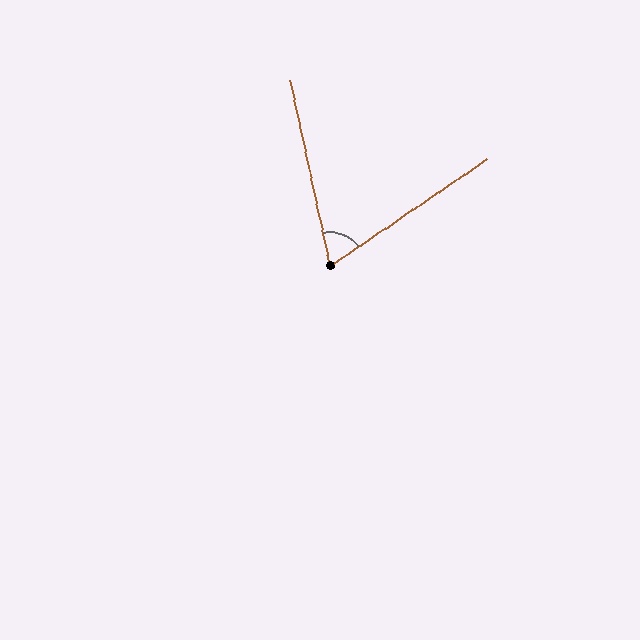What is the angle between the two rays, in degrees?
Approximately 68 degrees.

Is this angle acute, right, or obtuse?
It is acute.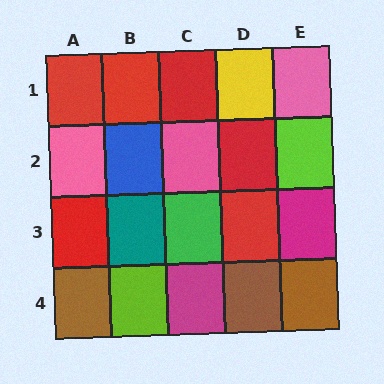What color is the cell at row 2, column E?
Lime.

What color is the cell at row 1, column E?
Pink.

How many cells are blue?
1 cell is blue.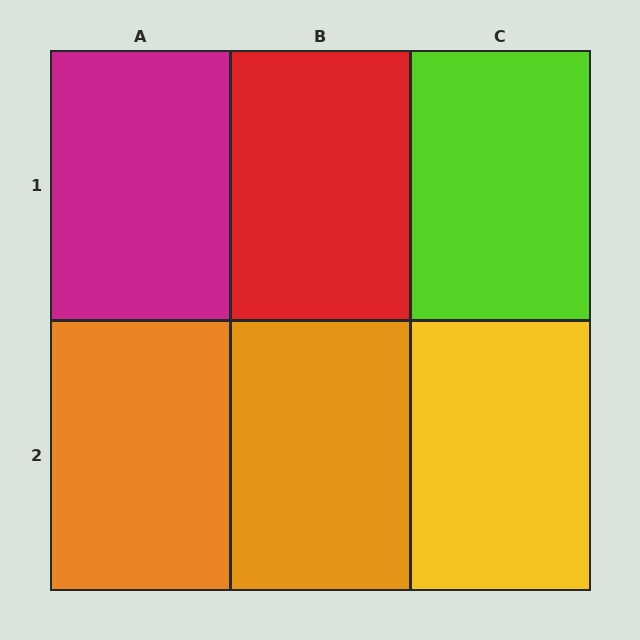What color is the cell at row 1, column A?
Magenta.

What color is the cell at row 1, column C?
Lime.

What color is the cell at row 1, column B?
Red.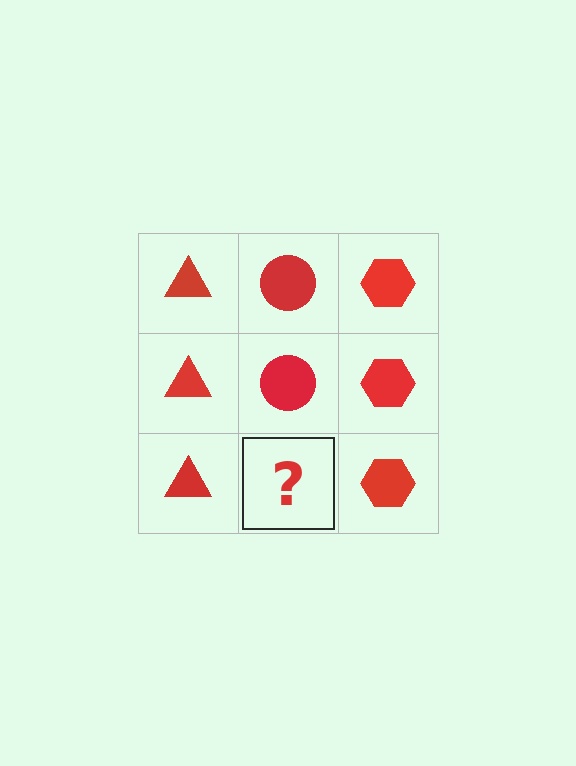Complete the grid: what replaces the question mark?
The question mark should be replaced with a red circle.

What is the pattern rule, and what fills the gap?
The rule is that each column has a consistent shape. The gap should be filled with a red circle.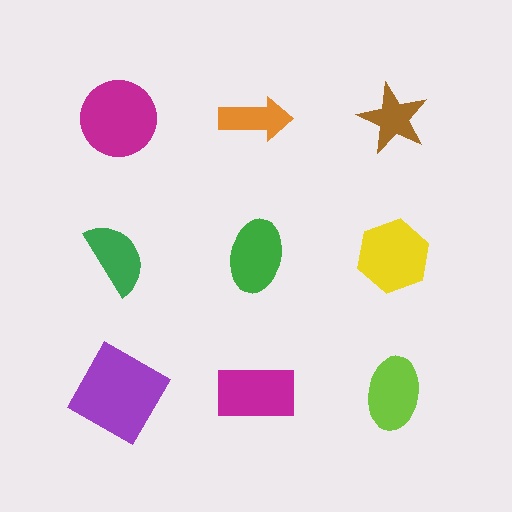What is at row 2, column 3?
A yellow hexagon.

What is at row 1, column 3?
A brown star.